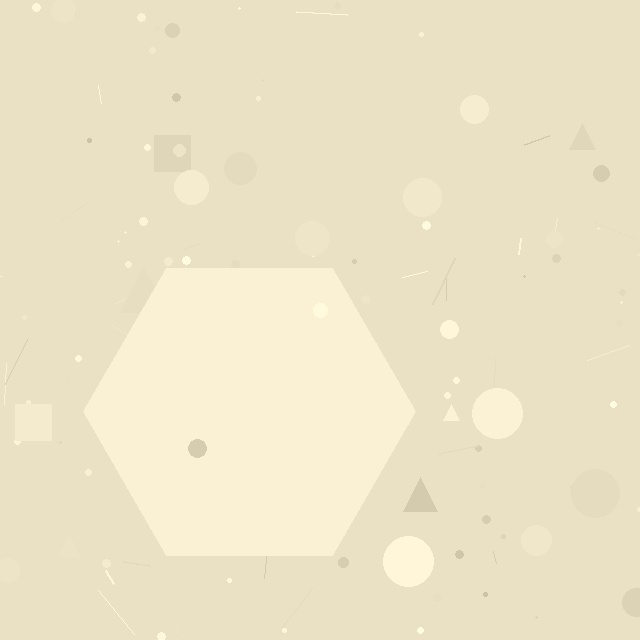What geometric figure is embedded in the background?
A hexagon is embedded in the background.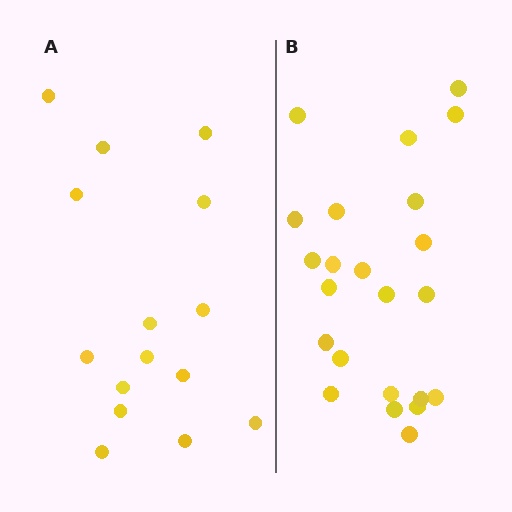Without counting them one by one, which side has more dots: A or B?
Region B (the right region) has more dots.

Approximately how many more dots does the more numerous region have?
Region B has roughly 8 or so more dots than region A.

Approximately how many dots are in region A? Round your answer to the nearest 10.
About 20 dots. (The exact count is 15, which rounds to 20.)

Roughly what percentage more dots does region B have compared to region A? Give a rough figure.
About 55% more.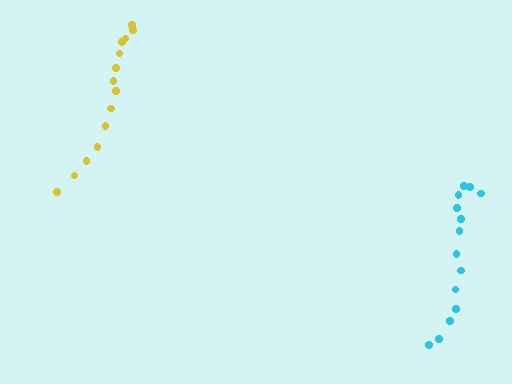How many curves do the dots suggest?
There are 2 distinct paths.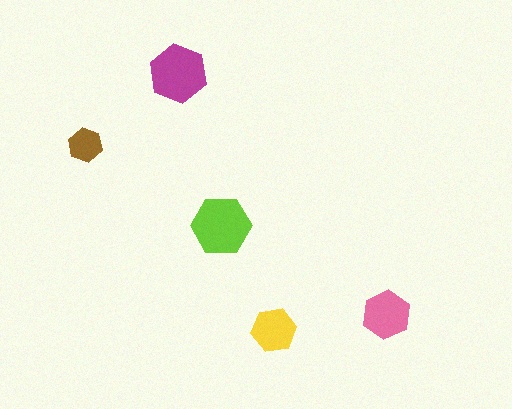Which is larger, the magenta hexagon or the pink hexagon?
The magenta one.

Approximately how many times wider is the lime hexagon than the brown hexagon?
About 1.5 times wider.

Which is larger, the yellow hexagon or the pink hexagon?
The pink one.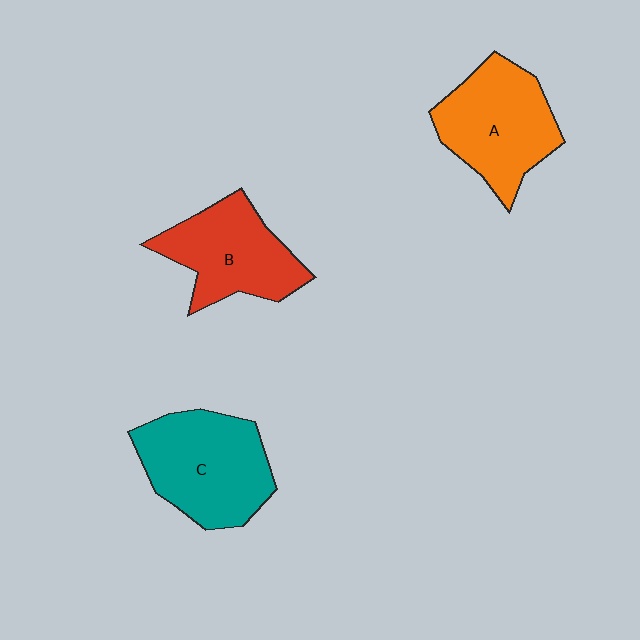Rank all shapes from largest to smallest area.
From largest to smallest: C (teal), A (orange), B (red).